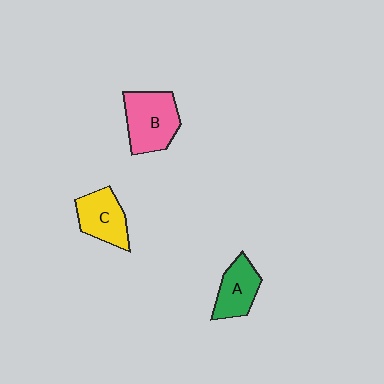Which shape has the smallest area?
Shape A (green).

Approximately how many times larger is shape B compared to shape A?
Approximately 1.4 times.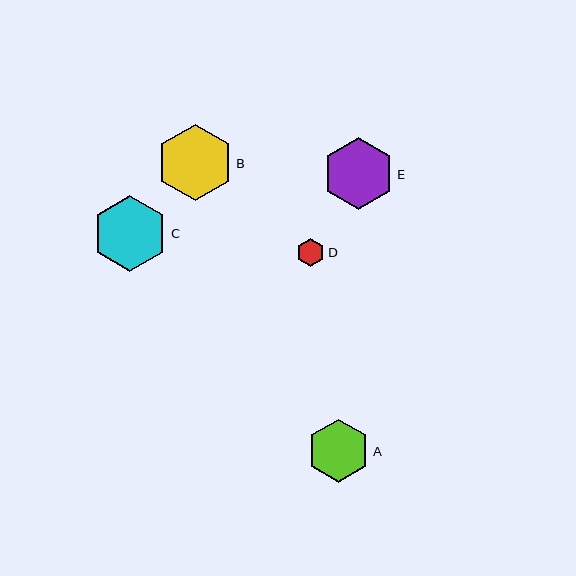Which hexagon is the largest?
Hexagon B is the largest with a size of approximately 76 pixels.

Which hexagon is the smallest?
Hexagon D is the smallest with a size of approximately 27 pixels.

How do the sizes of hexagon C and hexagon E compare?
Hexagon C and hexagon E are approximately the same size.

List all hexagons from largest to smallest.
From largest to smallest: B, C, E, A, D.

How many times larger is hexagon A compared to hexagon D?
Hexagon A is approximately 2.3 times the size of hexagon D.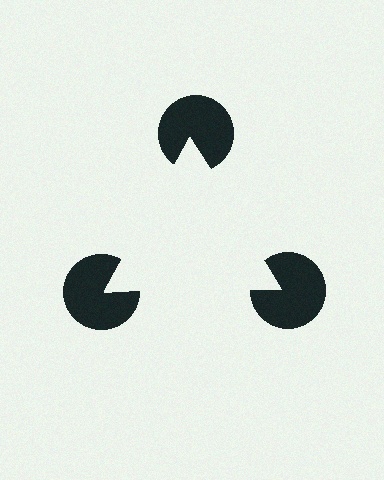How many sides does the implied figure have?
3 sides.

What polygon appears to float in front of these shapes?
An illusory triangle — its edges are inferred from the aligned wedge cuts in the pac-man discs, not physically drawn.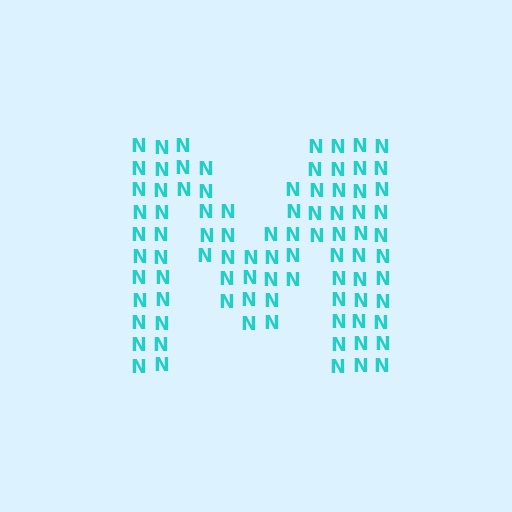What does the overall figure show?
The overall figure shows the letter M.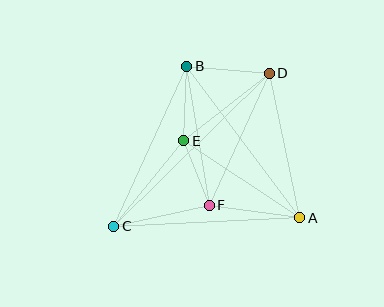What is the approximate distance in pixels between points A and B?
The distance between A and B is approximately 189 pixels.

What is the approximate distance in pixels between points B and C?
The distance between B and C is approximately 175 pixels.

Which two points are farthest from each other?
Points C and D are farthest from each other.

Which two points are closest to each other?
Points E and F are closest to each other.